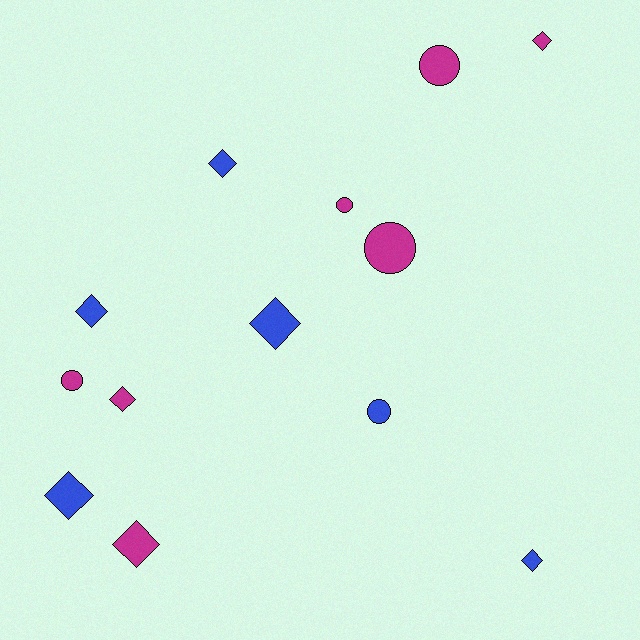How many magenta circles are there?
There are 4 magenta circles.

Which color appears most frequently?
Magenta, with 7 objects.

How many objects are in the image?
There are 13 objects.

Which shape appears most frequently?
Diamond, with 8 objects.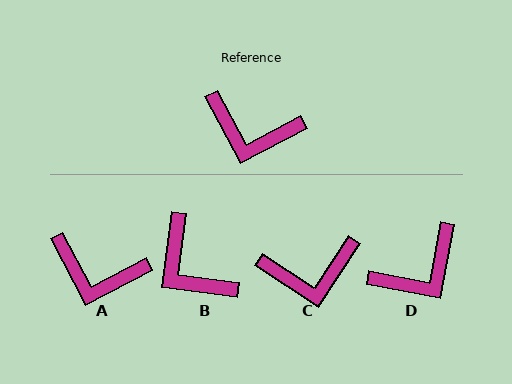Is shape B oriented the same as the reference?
No, it is off by about 36 degrees.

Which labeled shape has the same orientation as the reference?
A.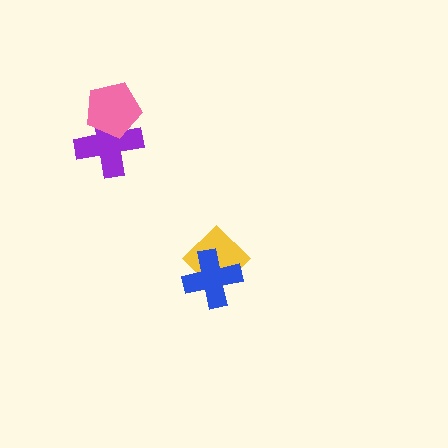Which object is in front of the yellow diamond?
The blue cross is in front of the yellow diamond.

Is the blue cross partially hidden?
No, no other shape covers it.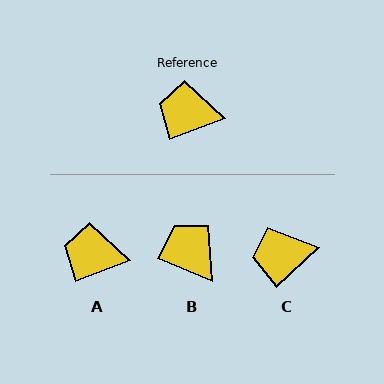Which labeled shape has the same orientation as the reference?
A.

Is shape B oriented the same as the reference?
No, it is off by about 43 degrees.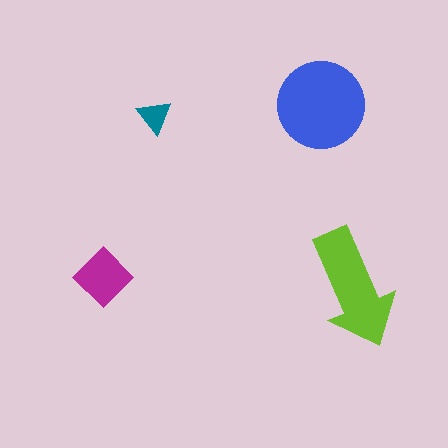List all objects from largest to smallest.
The blue circle, the lime arrow, the magenta diamond, the teal triangle.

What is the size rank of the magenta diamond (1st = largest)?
3rd.